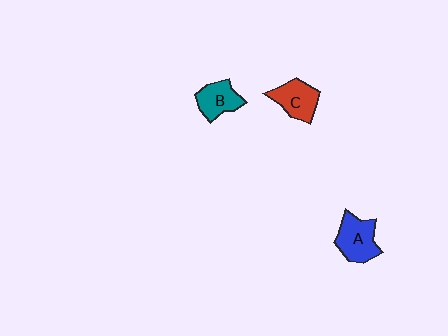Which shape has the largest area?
Shape A (blue).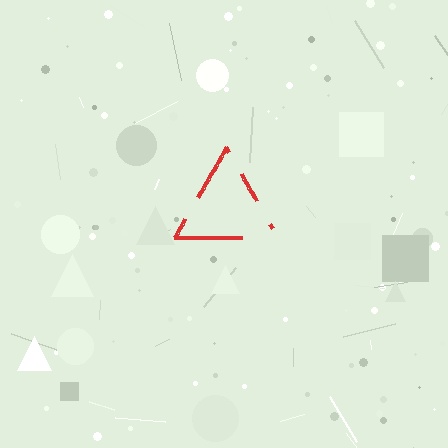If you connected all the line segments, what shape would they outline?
They would outline a triangle.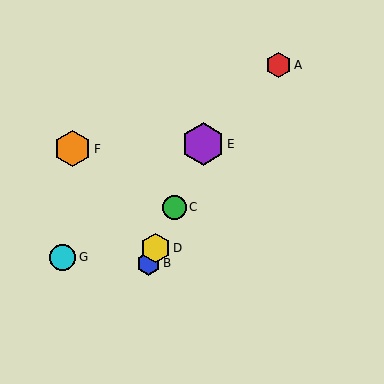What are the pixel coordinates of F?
Object F is at (72, 149).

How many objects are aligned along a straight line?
4 objects (B, C, D, E) are aligned along a straight line.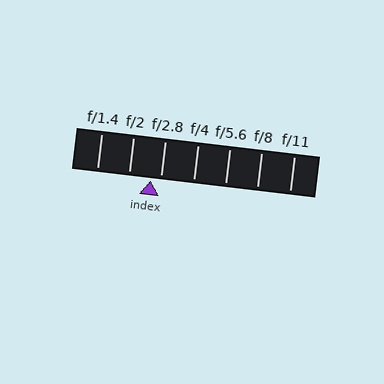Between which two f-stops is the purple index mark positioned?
The index mark is between f/2 and f/2.8.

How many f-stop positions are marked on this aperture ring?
There are 7 f-stop positions marked.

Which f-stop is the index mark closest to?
The index mark is closest to f/2.8.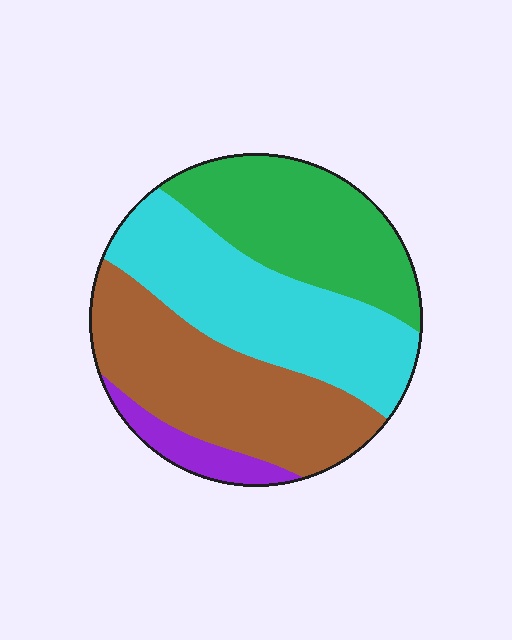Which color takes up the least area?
Purple, at roughly 5%.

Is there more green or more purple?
Green.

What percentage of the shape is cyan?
Cyan covers about 35% of the shape.